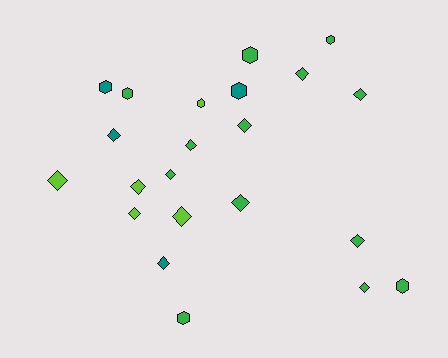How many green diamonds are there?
There are 8 green diamonds.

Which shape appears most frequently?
Diamond, with 14 objects.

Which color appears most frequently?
Green, with 13 objects.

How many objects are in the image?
There are 22 objects.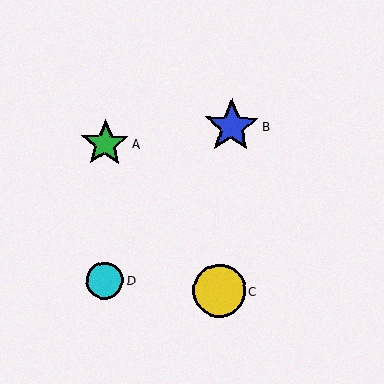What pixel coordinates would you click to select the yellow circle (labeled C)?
Click at (219, 291) to select the yellow circle C.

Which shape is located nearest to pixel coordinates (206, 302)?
The yellow circle (labeled C) at (219, 291) is nearest to that location.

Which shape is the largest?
The blue star (labeled B) is the largest.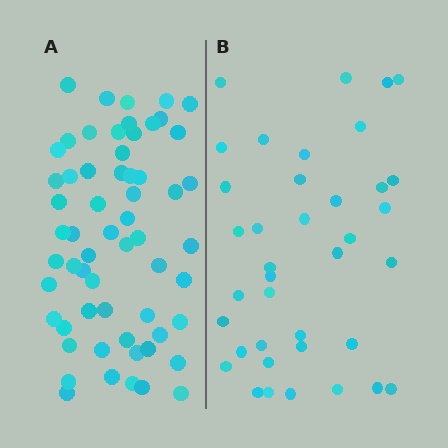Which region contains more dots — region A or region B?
Region A (the left region) has more dots.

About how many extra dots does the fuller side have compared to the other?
Region A has approximately 20 more dots than region B.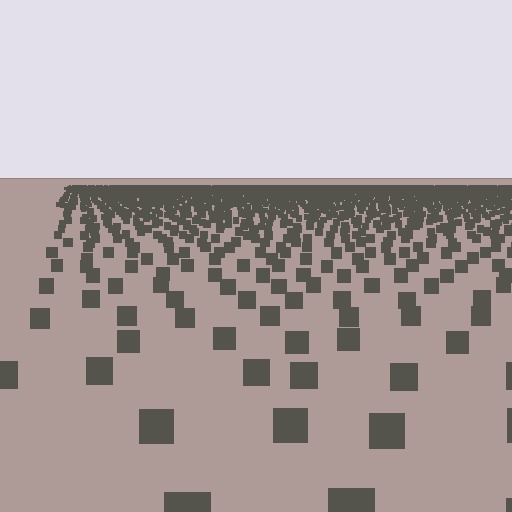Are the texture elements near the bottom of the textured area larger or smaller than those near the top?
Larger. Near the bottom, elements are closer to the viewer and appear at a bigger on-screen size.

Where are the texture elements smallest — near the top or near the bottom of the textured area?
Near the top.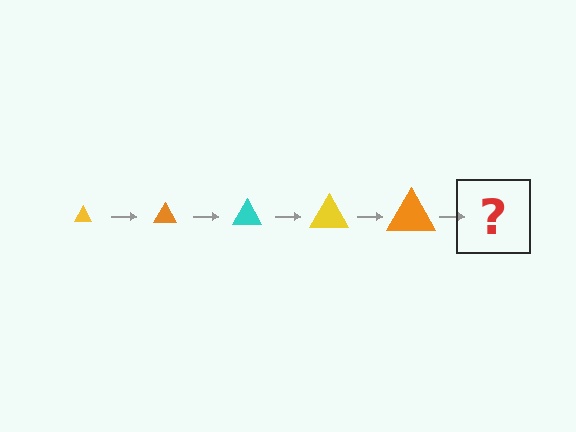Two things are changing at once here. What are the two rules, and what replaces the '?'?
The two rules are that the triangle grows larger each step and the color cycles through yellow, orange, and cyan. The '?' should be a cyan triangle, larger than the previous one.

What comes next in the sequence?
The next element should be a cyan triangle, larger than the previous one.